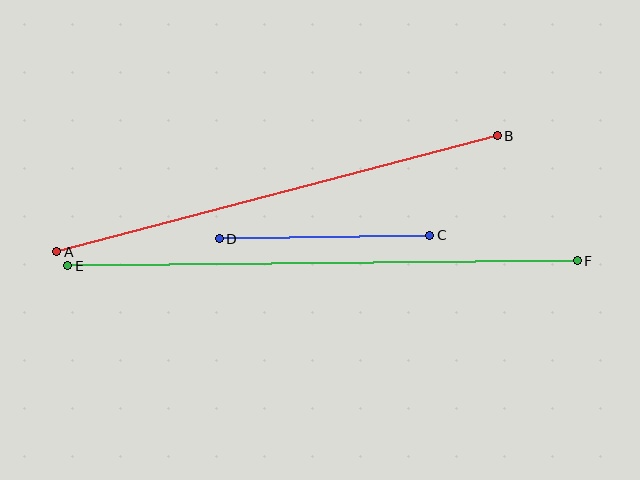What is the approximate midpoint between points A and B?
The midpoint is at approximately (277, 194) pixels.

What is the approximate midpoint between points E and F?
The midpoint is at approximately (322, 263) pixels.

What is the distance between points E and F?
The distance is approximately 510 pixels.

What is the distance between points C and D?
The distance is approximately 211 pixels.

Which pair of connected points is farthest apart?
Points E and F are farthest apart.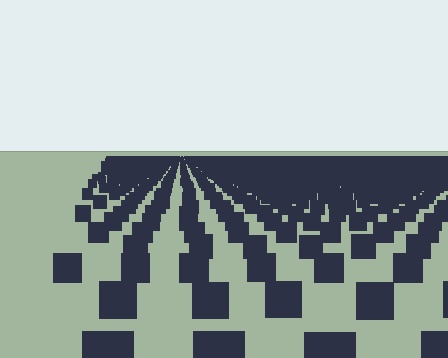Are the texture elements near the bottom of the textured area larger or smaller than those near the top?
Larger. Near the bottom, elements are closer to the viewer and appear at a bigger on-screen size.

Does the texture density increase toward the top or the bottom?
Density increases toward the top.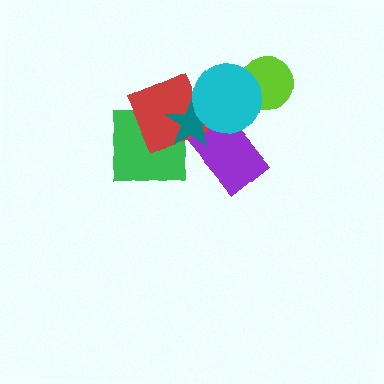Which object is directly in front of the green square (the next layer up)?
The red diamond is directly in front of the green square.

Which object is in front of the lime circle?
The cyan circle is in front of the lime circle.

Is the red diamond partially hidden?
Yes, it is partially covered by another shape.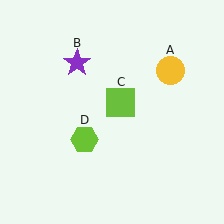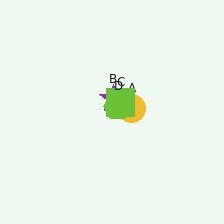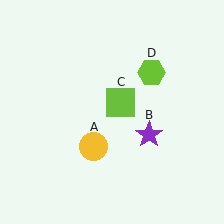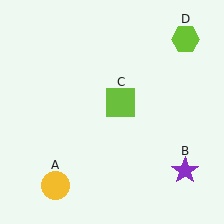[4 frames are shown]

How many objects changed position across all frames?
3 objects changed position: yellow circle (object A), purple star (object B), lime hexagon (object D).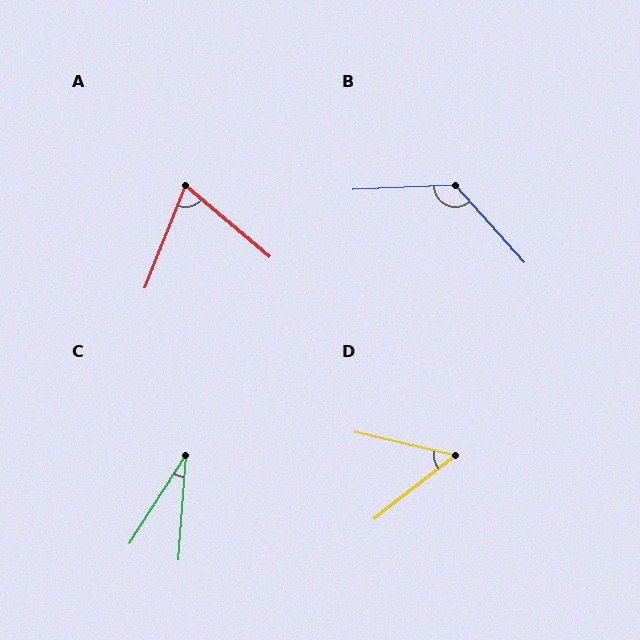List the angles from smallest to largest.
C (28°), D (51°), A (71°), B (129°).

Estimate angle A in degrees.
Approximately 71 degrees.